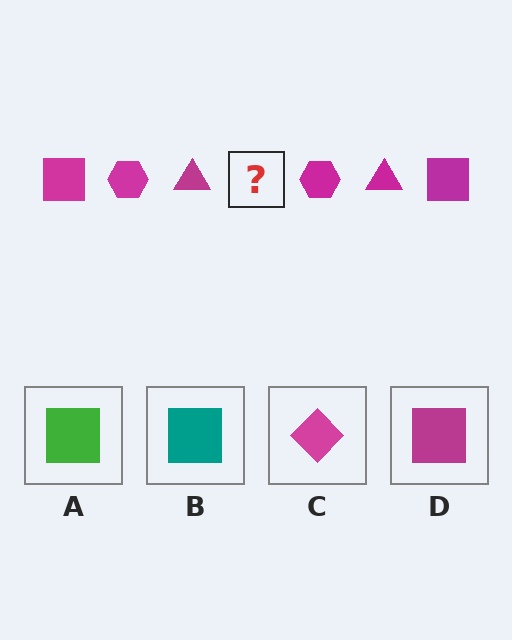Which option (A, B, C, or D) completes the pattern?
D.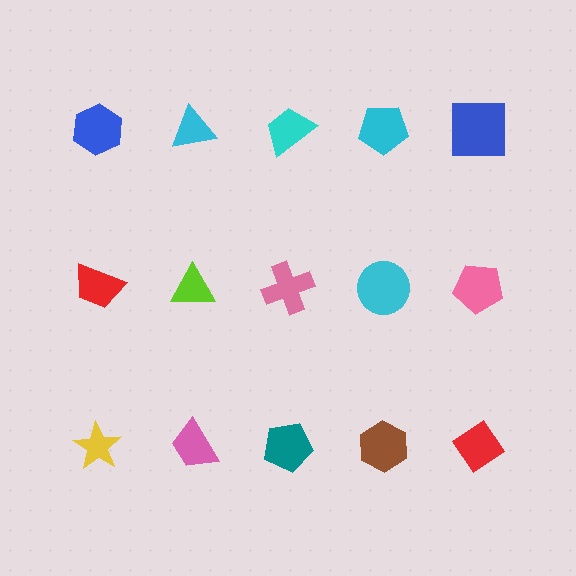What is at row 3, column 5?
A red diamond.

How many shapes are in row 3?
5 shapes.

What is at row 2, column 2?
A lime triangle.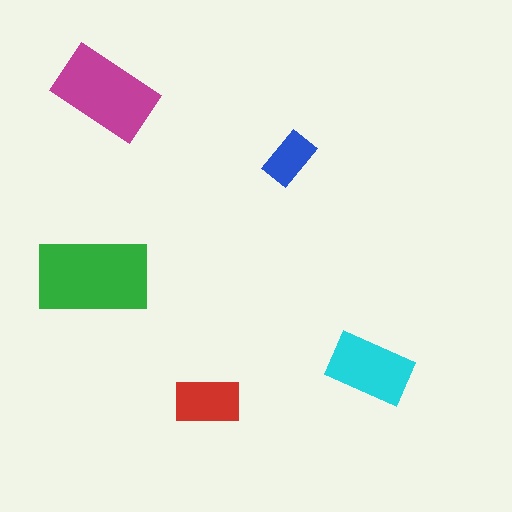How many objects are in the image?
There are 5 objects in the image.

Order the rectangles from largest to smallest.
the green one, the magenta one, the cyan one, the red one, the blue one.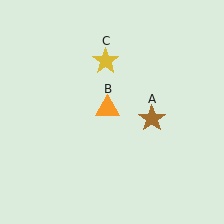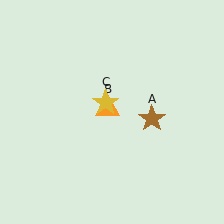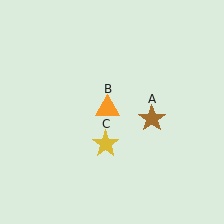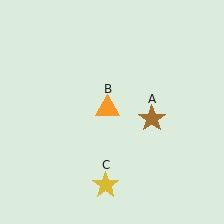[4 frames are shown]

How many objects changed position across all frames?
1 object changed position: yellow star (object C).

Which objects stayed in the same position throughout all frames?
Brown star (object A) and orange triangle (object B) remained stationary.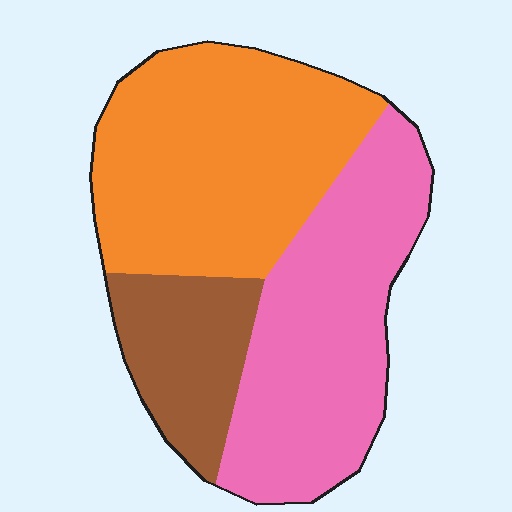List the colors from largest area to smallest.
From largest to smallest: orange, pink, brown.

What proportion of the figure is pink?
Pink takes up between a third and a half of the figure.